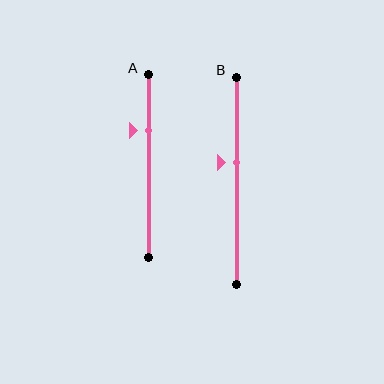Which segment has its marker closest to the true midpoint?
Segment B has its marker closest to the true midpoint.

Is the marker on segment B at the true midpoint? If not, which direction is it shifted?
No, the marker on segment B is shifted upward by about 9% of the segment length.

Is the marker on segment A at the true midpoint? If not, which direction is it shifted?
No, the marker on segment A is shifted upward by about 19% of the segment length.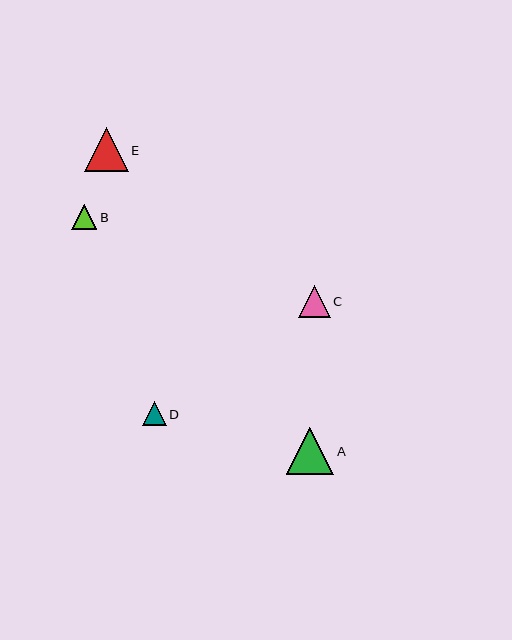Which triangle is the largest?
Triangle A is the largest with a size of approximately 47 pixels.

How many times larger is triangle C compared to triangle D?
Triangle C is approximately 1.4 times the size of triangle D.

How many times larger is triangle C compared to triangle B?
Triangle C is approximately 1.3 times the size of triangle B.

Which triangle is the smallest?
Triangle D is the smallest with a size of approximately 24 pixels.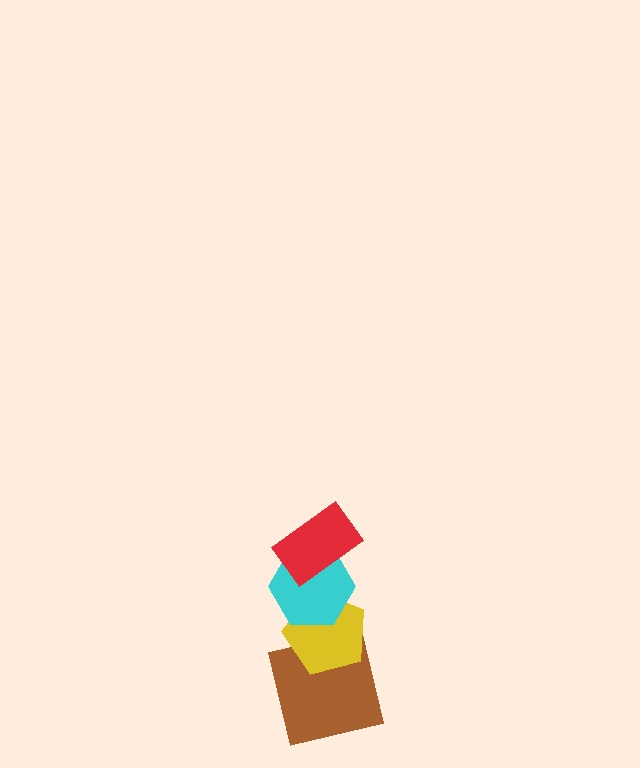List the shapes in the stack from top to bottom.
From top to bottom: the red rectangle, the cyan hexagon, the yellow pentagon, the brown square.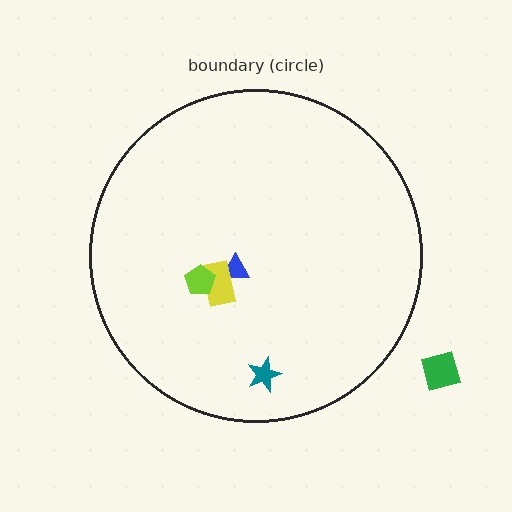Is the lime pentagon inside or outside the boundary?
Inside.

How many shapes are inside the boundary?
4 inside, 1 outside.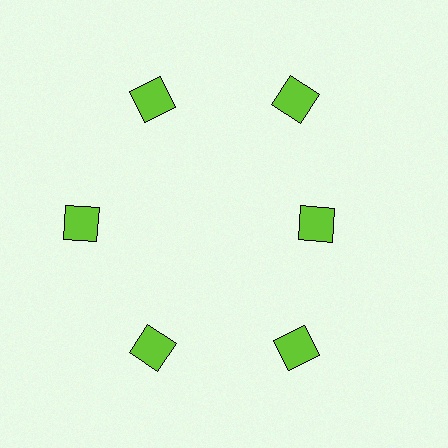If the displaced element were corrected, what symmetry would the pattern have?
It would have 6-fold rotational symmetry — the pattern would map onto itself every 60 degrees.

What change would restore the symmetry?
The symmetry would be restored by moving it outward, back onto the ring so that all 6 diamonds sit at equal angles and equal distance from the center.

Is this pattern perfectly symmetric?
No. The 6 lime diamonds are arranged in a ring, but one element near the 3 o'clock position is pulled inward toward the center, breaking the 6-fold rotational symmetry.